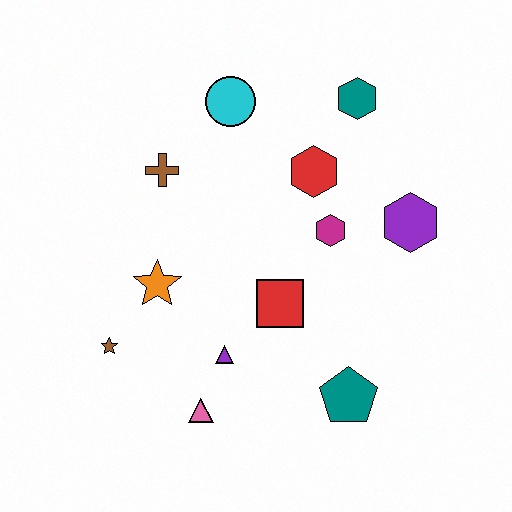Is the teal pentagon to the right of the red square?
Yes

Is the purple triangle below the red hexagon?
Yes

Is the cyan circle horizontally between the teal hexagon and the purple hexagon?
No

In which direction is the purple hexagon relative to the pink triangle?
The purple hexagon is to the right of the pink triangle.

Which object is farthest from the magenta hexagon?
The brown star is farthest from the magenta hexagon.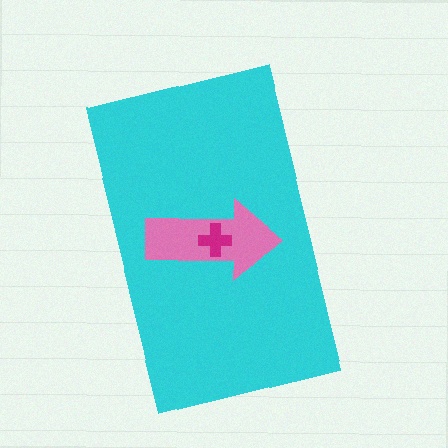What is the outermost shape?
The cyan rectangle.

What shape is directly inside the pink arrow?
The magenta cross.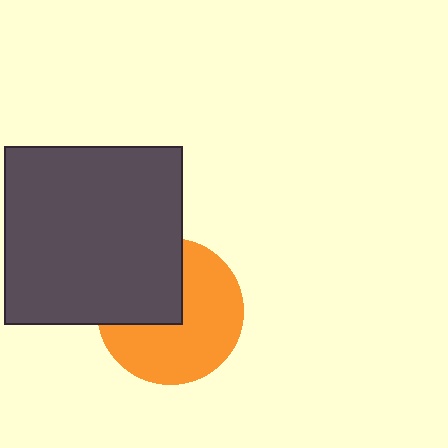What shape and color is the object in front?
The object in front is a dark gray square.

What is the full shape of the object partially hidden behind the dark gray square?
The partially hidden object is an orange circle.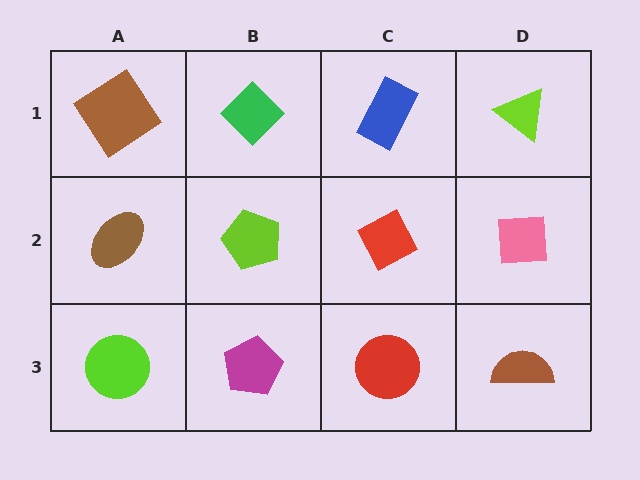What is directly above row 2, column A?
A brown diamond.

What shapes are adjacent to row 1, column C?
A red diamond (row 2, column C), a green diamond (row 1, column B), a lime triangle (row 1, column D).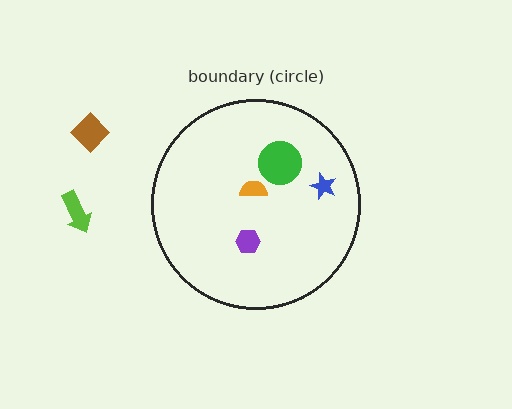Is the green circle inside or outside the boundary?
Inside.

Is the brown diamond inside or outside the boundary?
Outside.